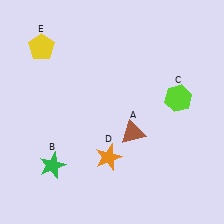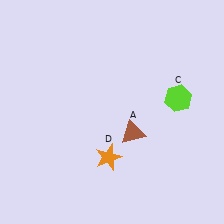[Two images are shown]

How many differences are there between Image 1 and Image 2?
There are 2 differences between the two images.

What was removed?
The green star (B), the yellow pentagon (E) were removed in Image 2.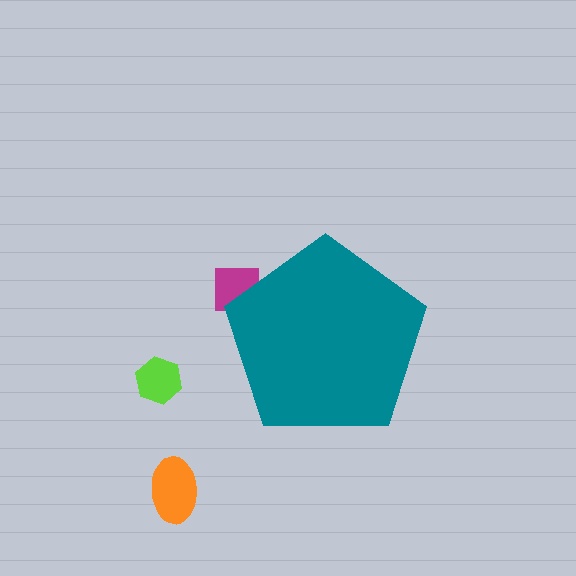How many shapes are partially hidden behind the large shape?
1 shape is partially hidden.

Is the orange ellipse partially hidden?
No, the orange ellipse is fully visible.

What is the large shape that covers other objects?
A teal pentagon.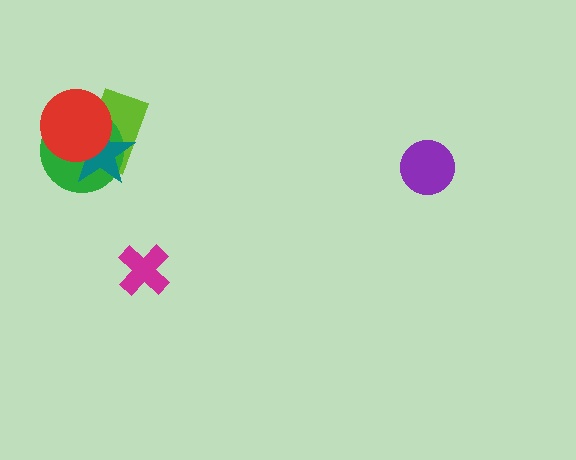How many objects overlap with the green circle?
3 objects overlap with the green circle.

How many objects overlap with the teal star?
3 objects overlap with the teal star.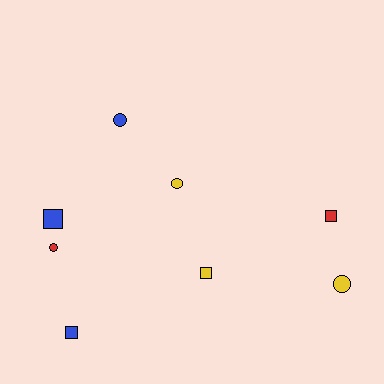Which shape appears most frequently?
Circle, with 4 objects.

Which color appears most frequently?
Blue, with 3 objects.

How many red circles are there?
There is 1 red circle.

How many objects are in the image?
There are 8 objects.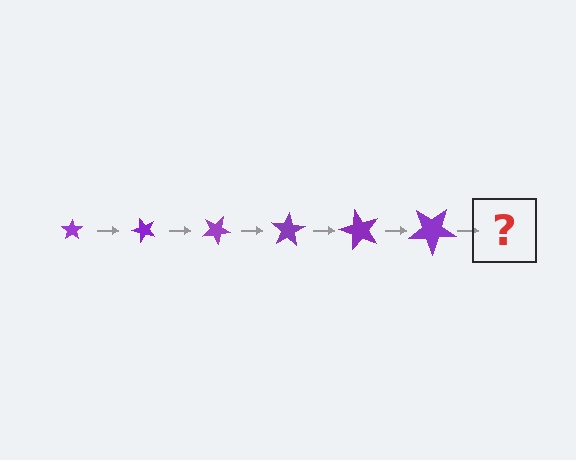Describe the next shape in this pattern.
It should be a star, larger than the previous one and rotated 300 degrees from the start.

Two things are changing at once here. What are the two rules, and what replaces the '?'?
The two rules are that the star grows larger each step and it rotates 50 degrees each step. The '?' should be a star, larger than the previous one and rotated 300 degrees from the start.